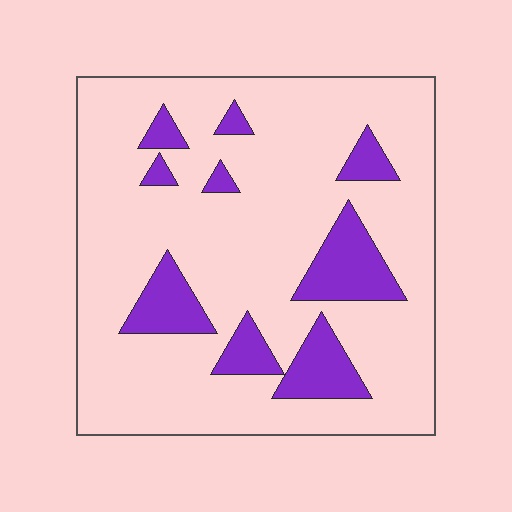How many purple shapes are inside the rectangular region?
9.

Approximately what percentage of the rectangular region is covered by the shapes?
Approximately 15%.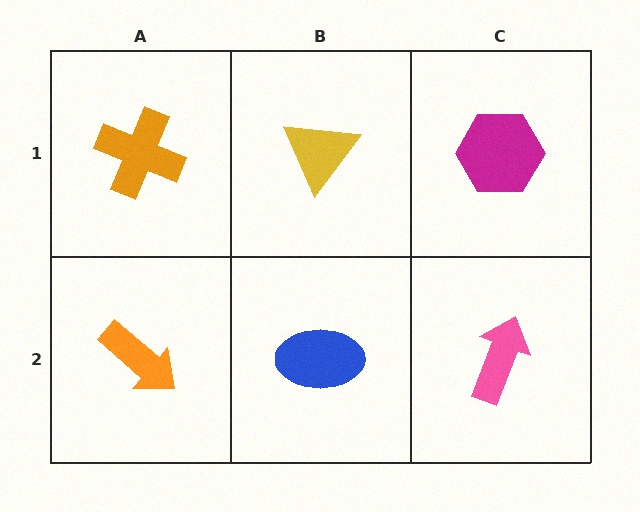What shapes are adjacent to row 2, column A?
An orange cross (row 1, column A), a blue ellipse (row 2, column B).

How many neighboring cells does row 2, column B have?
3.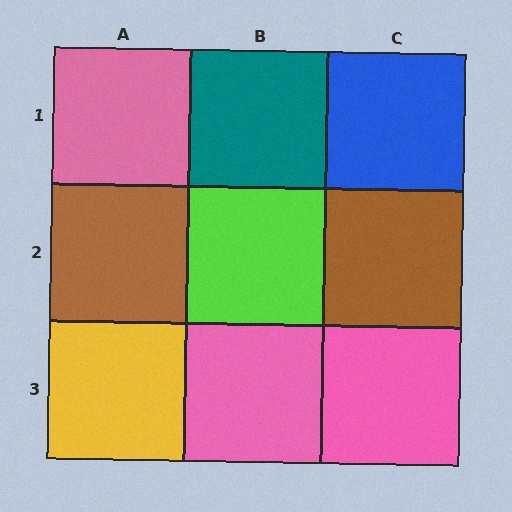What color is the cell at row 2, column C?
Brown.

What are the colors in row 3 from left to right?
Yellow, pink, pink.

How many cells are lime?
1 cell is lime.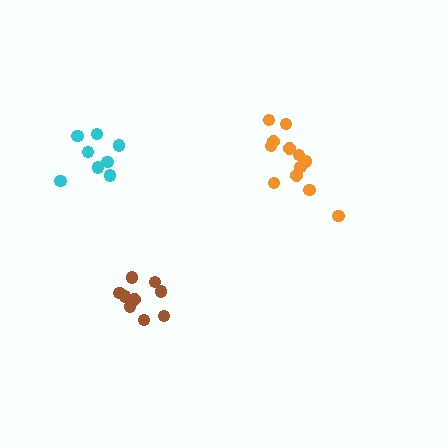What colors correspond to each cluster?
The clusters are colored: orange, brown, cyan.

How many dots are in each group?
Group 1: 12 dots, Group 2: 9 dots, Group 3: 8 dots (29 total).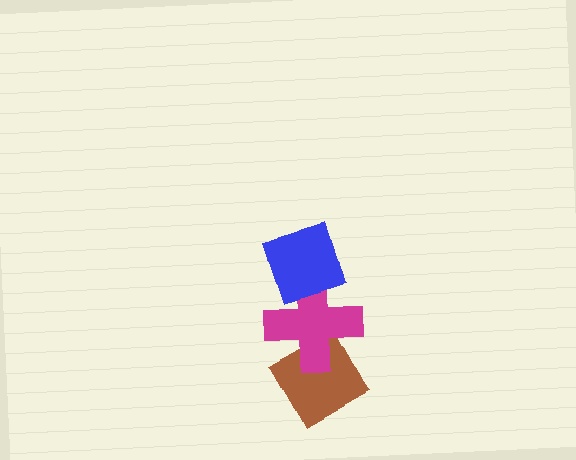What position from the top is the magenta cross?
The magenta cross is 2nd from the top.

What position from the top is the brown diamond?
The brown diamond is 3rd from the top.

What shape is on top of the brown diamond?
The magenta cross is on top of the brown diamond.